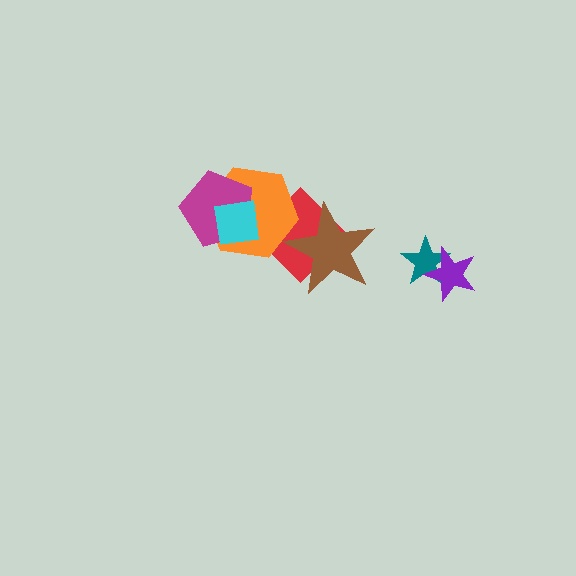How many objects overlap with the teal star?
1 object overlaps with the teal star.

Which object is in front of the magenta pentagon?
The cyan square is in front of the magenta pentagon.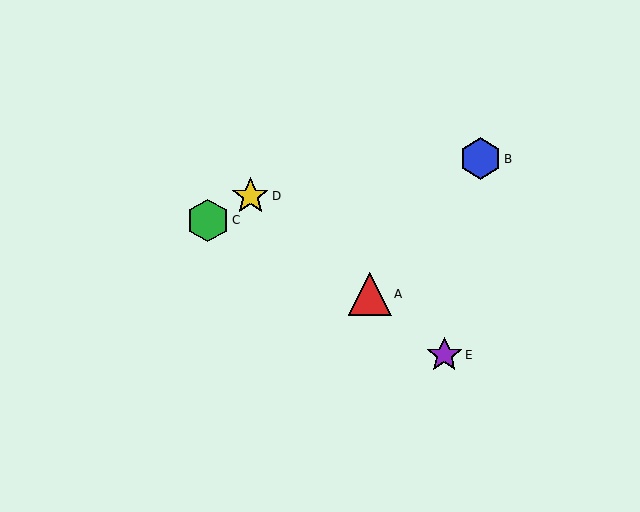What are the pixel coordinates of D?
Object D is at (250, 196).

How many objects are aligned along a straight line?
3 objects (A, D, E) are aligned along a straight line.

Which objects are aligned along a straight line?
Objects A, D, E are aligned along a straight line.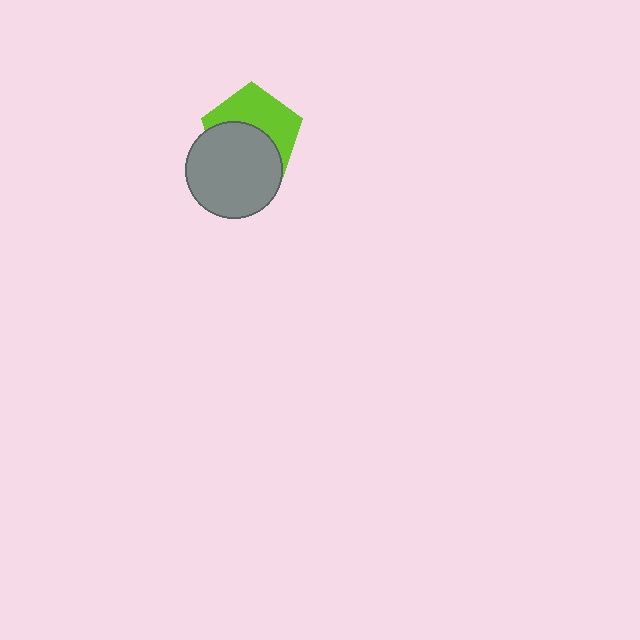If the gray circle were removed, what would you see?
You would see the complete lime pentagon.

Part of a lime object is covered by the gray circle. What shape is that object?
It is a pentagon.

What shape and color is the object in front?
The object in front is a gray circle.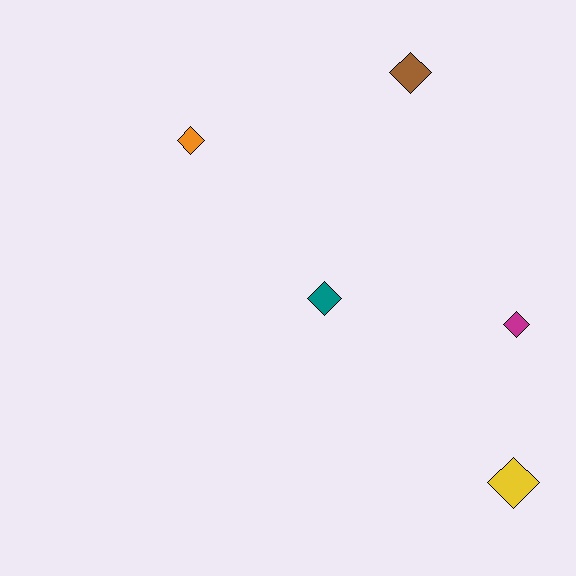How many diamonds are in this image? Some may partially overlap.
There are 5 diamonds.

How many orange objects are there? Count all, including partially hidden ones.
There is 1 orange object.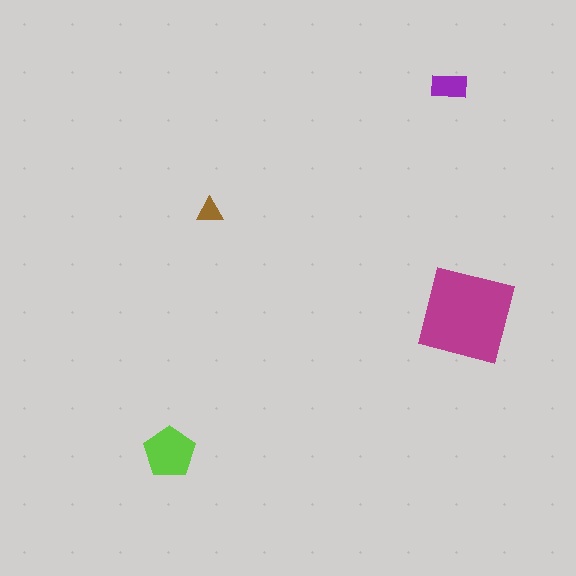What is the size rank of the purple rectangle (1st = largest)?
3rd.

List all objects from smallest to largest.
The brown triangle, the purple rectangle, the lime pentagon, the magenta square.